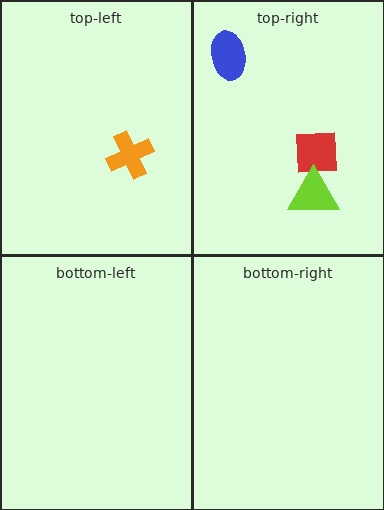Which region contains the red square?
The top-right region.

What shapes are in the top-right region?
The red square, the blue ellipse, the lime triangle.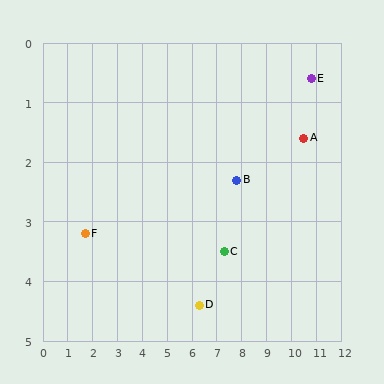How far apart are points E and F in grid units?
Points E and F are about 9.5 grid units apart.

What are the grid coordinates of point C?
Point C is at approximately (7.3, 3.5).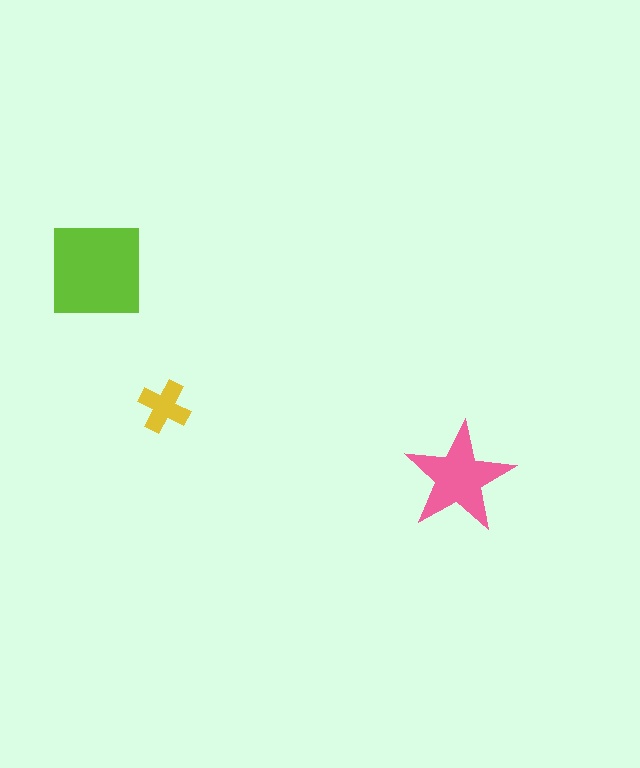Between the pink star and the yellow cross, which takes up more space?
The pink star.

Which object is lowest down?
The pink star is bottommost.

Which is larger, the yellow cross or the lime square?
The lime square.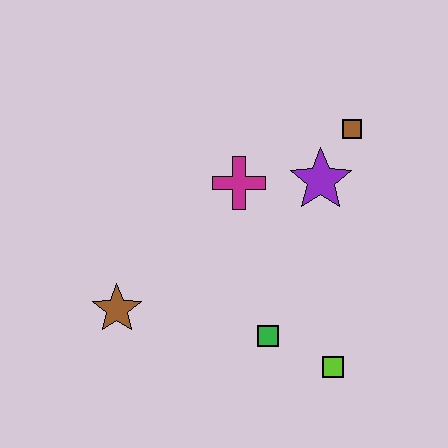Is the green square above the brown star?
No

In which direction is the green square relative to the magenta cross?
The green square is below the magenta cross.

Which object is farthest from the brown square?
The brown star is farthest from the brown square.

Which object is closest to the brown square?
The purple star is closest to the brown square.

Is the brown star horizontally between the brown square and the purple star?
No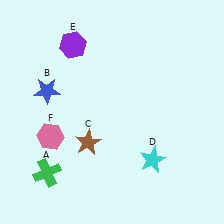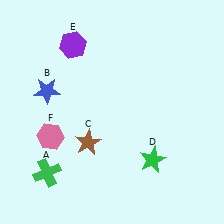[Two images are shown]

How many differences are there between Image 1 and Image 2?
There is 1 difference between the two images.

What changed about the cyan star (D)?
In Image 1, D is cyan. In Image 2, it changed to green.